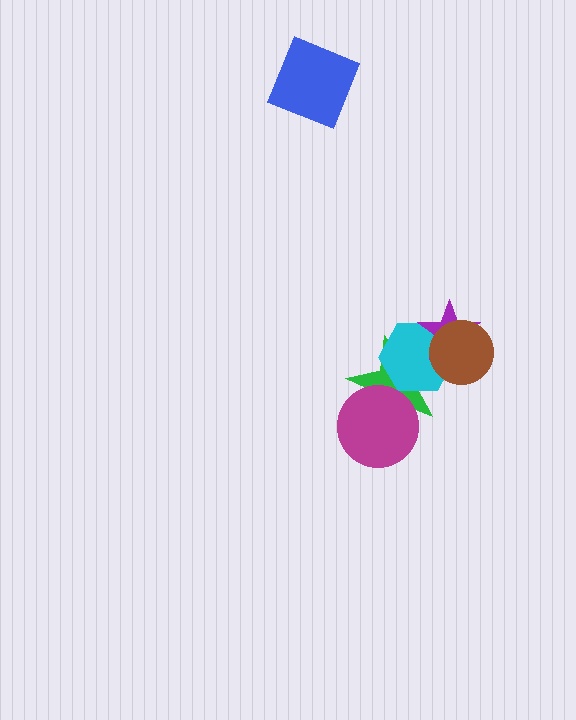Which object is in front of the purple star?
The brown circle is in front of the purple star.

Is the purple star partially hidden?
Yes, it is partially covered by another shape.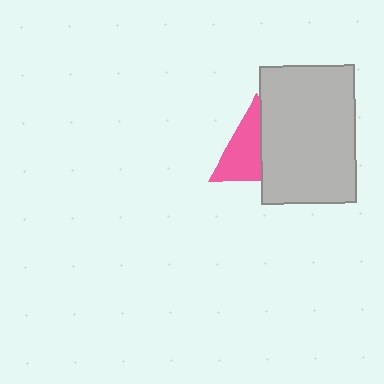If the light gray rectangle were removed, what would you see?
You would see the complete pink triangle.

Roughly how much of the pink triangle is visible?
About half of it is visible (roughly 56%).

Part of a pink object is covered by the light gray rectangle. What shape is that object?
It is a triangle.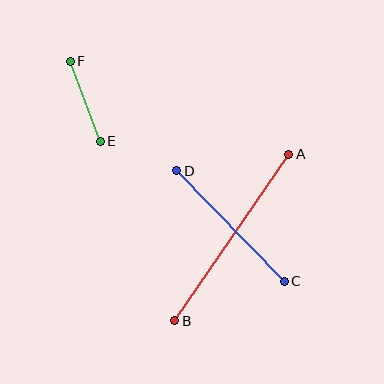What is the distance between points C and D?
The distance is approximately 154 pixels.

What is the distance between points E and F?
The distance is approximately 86 pixels.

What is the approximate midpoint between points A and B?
The midpoint is at approximately (232, 237) pixels.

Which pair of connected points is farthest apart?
Points A and B are farthest apart.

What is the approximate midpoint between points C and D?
The midpoint is at approximately (231, 226) pixels.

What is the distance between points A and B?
The distance is approximately 202 pixels.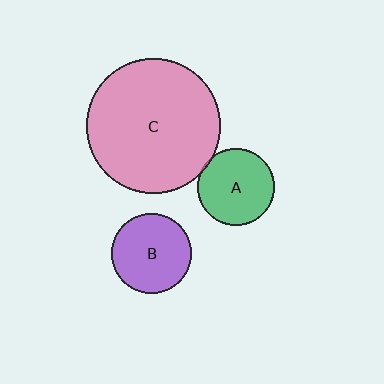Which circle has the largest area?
Circle C (pink).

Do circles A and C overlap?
Yes.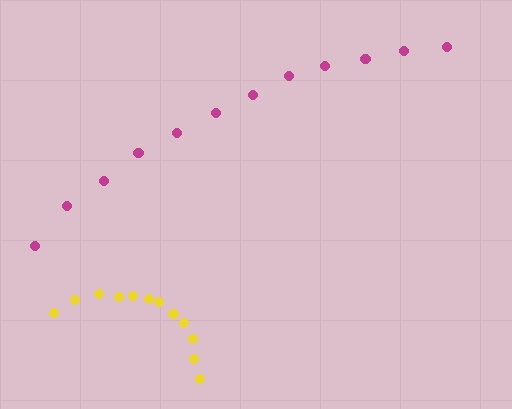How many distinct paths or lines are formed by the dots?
There are 2 distinct paths.